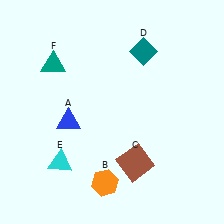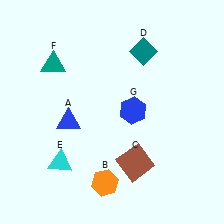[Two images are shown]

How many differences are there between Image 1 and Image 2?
There is 1 difference between the two images.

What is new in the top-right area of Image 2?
A blue hexagon (G) was added in the top-right area of Image 2.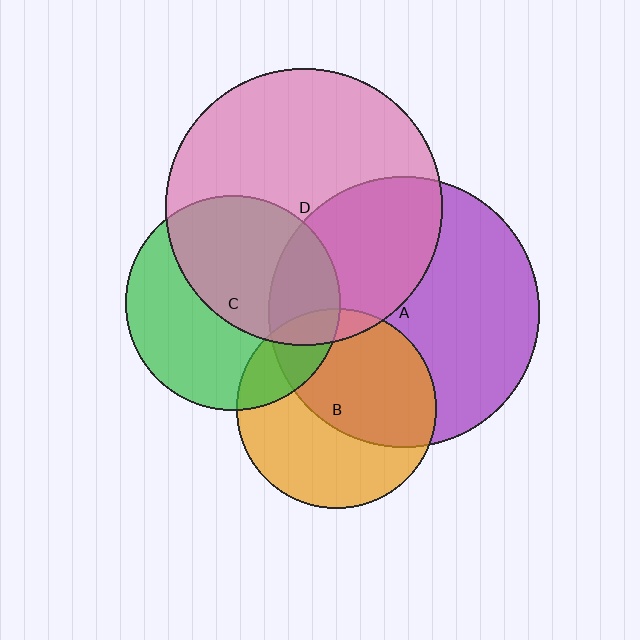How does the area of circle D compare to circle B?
Approximately 1.9 times.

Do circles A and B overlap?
Yes.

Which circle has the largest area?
Circle D (pink).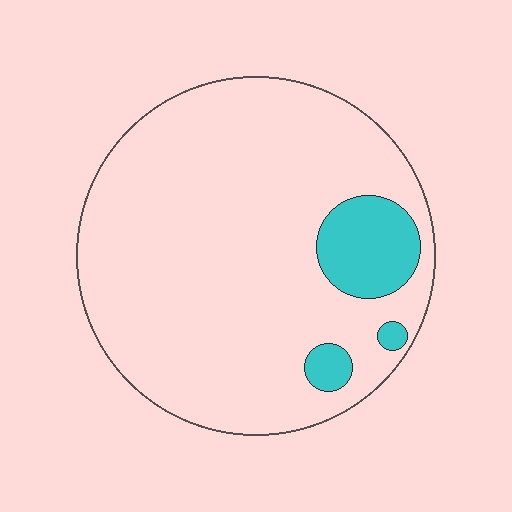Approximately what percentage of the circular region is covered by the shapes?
Approximately 10%.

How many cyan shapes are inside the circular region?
3.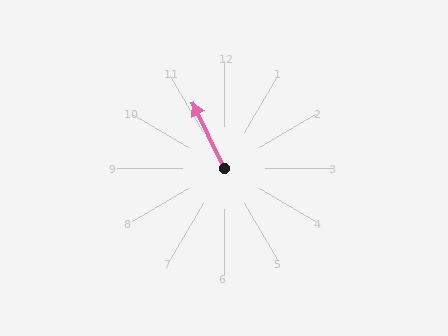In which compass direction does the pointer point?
Northwest.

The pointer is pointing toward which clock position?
Roughly 11 o'clock.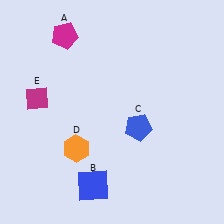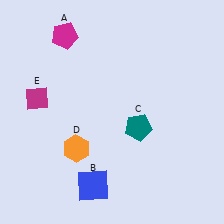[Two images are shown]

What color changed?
The pentagon (C) changed from blue in Image 1 to teal in Image 2.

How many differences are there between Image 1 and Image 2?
There is 1 difference between the two images.